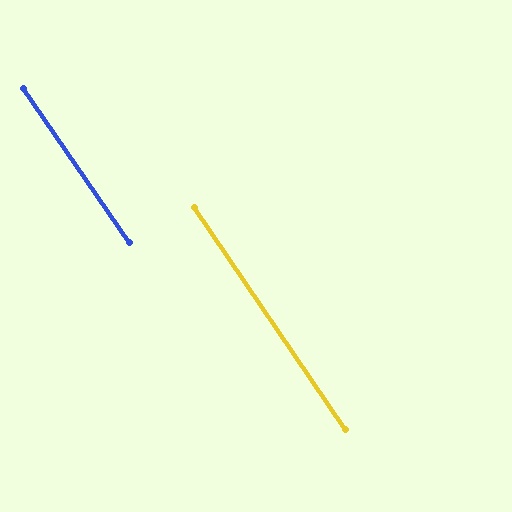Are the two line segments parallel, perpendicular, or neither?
Parallel — their directions differ by only 0.4°.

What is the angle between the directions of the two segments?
Approximately 0 degrees.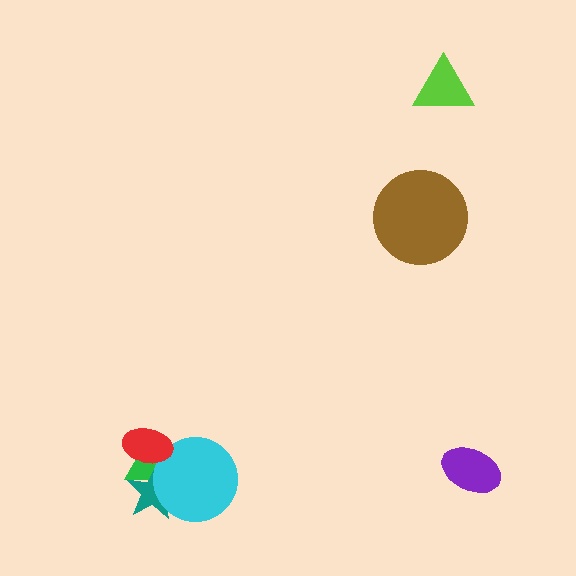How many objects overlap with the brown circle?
0 objects overlap with the brown circle.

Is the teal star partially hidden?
Yes, it is partially covered by another shape.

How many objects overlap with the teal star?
3 objects overlap with the teal star.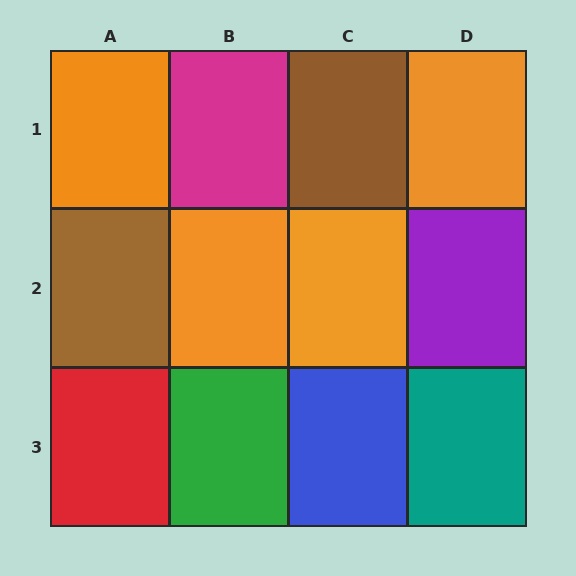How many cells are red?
1 cell is red.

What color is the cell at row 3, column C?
Blue.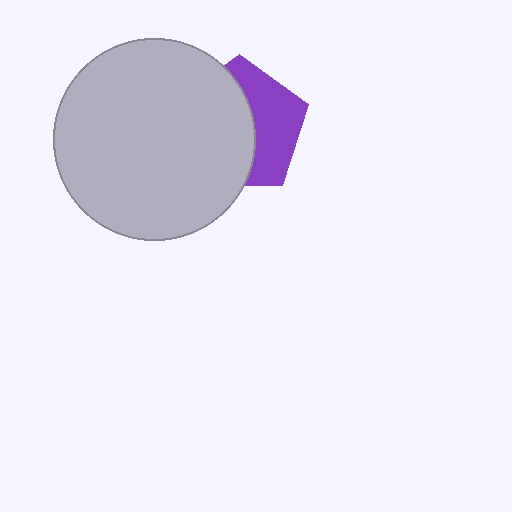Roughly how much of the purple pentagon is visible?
A small part of it is visible (roughly 42%).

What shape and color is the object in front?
The object in front is a light gray circle.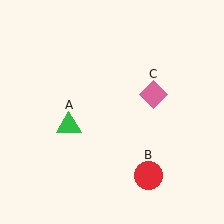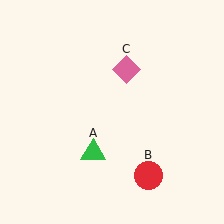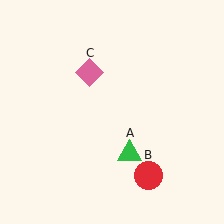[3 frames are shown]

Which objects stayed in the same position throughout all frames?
Red circle (object B) remained stationary.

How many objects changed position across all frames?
2 objects changed position: green triangle (object A), pink diamond (object C).